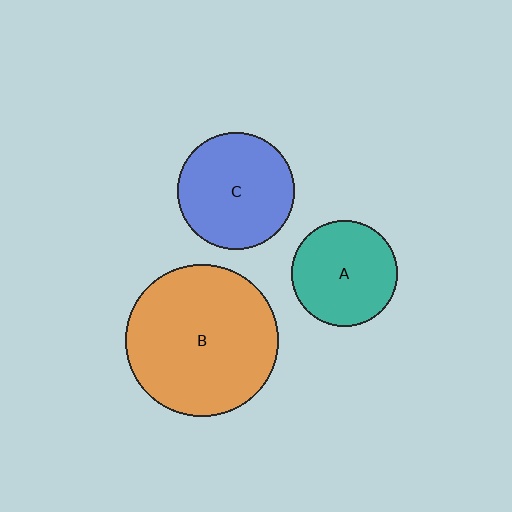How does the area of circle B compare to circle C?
Approximately 1.7 times.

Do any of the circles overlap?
No, none of the circles overlap.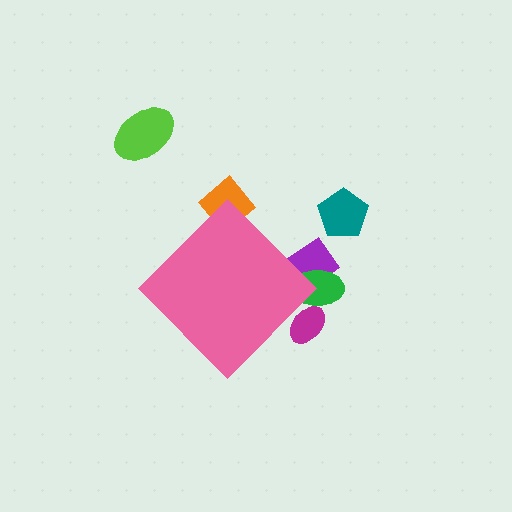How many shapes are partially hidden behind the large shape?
4 shapes are partially hidden.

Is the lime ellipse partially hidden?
No, the lime ellipse is fully visible.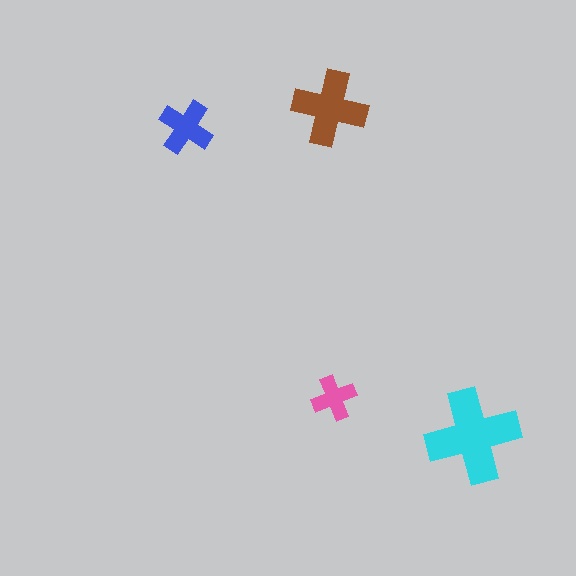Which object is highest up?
The brown cross is topmost.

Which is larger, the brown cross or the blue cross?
The brown one.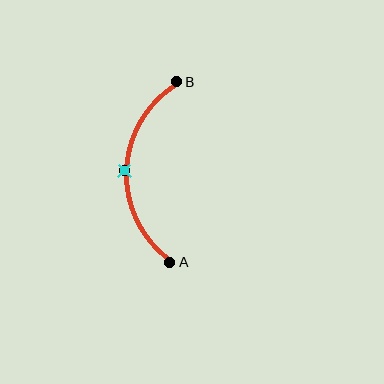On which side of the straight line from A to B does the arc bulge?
The arc bulges to the left of the straight line connecting A and B.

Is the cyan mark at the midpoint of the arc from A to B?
Yes. The cyan mark lies on the arc at equal arc-length from both A and B — it is the arc midpoint.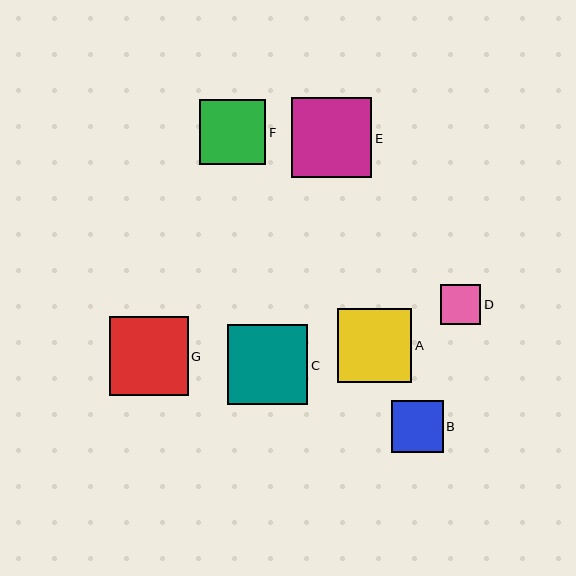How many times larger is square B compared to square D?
Square B is approximately 1.3 times the size of square D.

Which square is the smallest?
Square D is the smallest with a size of approximately 41 pixels.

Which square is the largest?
Square C is the largest with a size of approximately 81 pixels.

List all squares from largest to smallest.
From largest to smallest: C, E, G, A, F, B, D.